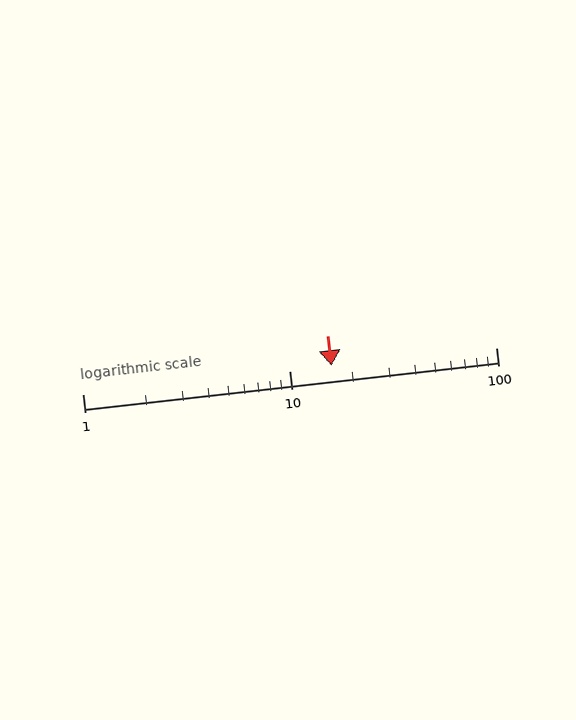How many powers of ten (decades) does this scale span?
The scale spans 2 decades, from 1 to 100.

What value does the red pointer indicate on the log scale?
The pointer indicates approximately 16.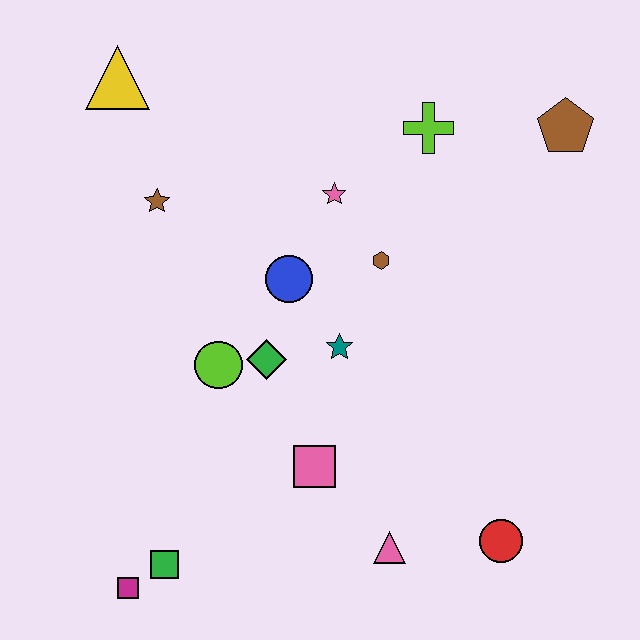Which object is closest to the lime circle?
The green diamond is closest to the lime circle.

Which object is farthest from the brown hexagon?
The magenta square is farthest from the brown hexagon.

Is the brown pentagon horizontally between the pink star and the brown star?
No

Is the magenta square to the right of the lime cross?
No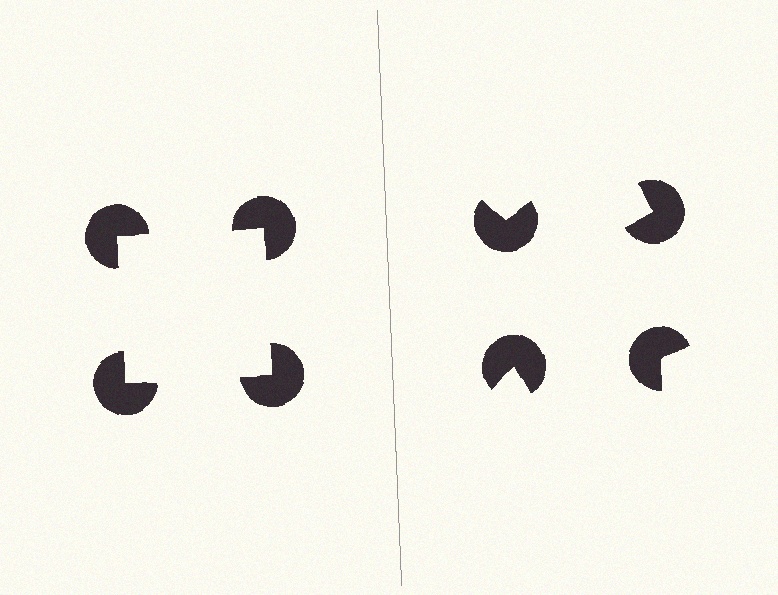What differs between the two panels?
The pac-man discs are positioned identically on both sides; only the wedge orientations differ. On the left they align to a square; on the right they are misaligned.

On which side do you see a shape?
An illusory square appears on the left side. On the right side the wedge cuts are rotated, so no coherent shape forms.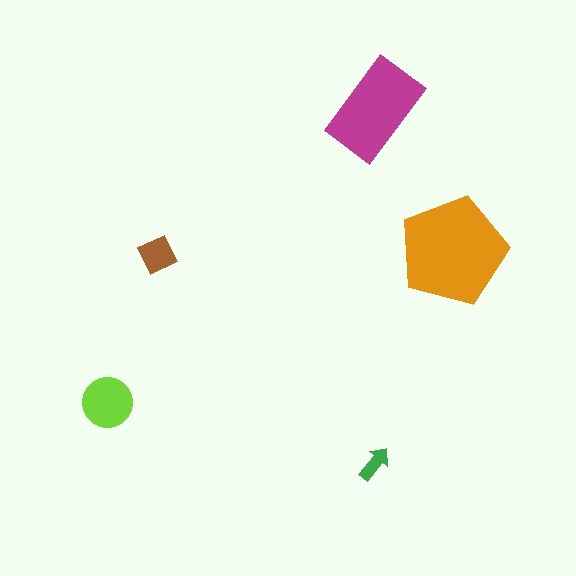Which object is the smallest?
The green arrow.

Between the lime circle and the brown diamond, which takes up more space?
The lime circle.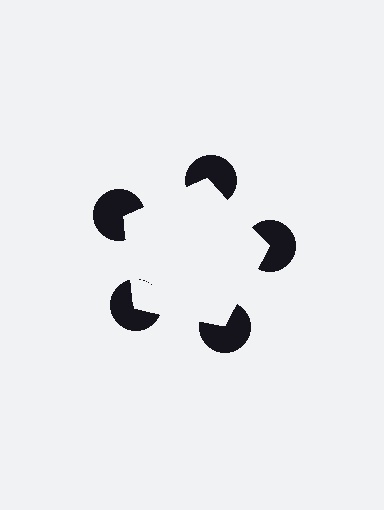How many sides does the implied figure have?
5 sides.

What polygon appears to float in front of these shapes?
An illusory pentagon — its edges are inferred from the aligned wedge cuts in the pac-man discs, not physically drawn.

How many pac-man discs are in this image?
There are 5 — one at each vertex of the illusory pentagon.